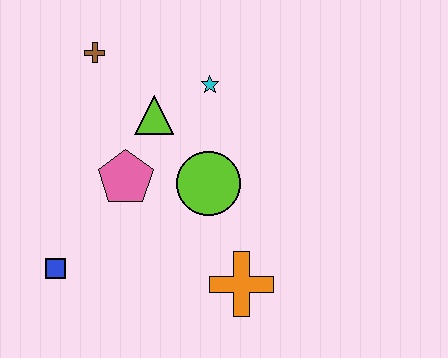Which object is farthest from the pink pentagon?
The orange cross is farthest from the pink pentagon.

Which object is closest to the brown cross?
The lime triangle is closest to the brown cross.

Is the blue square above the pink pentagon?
No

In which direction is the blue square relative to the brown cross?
The blue square is below the brown cross.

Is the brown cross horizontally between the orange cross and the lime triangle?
No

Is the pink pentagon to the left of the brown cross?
No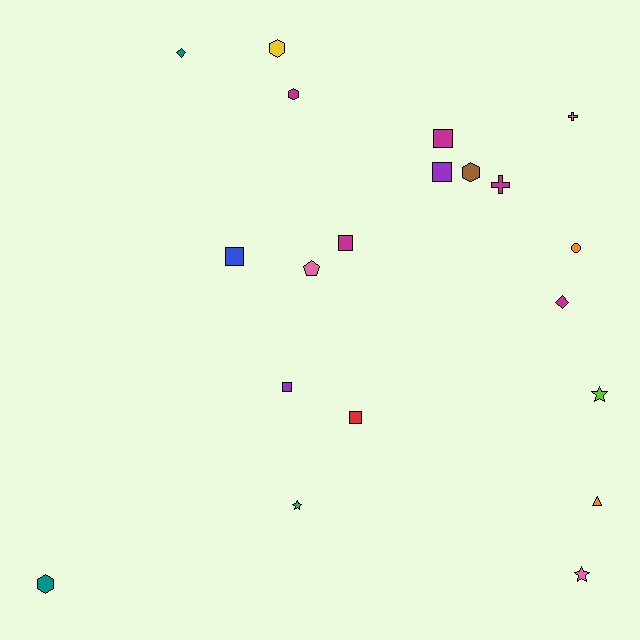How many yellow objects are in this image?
There is 1 yellow object.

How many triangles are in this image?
There is 1 triangle.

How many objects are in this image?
There are 20 objects.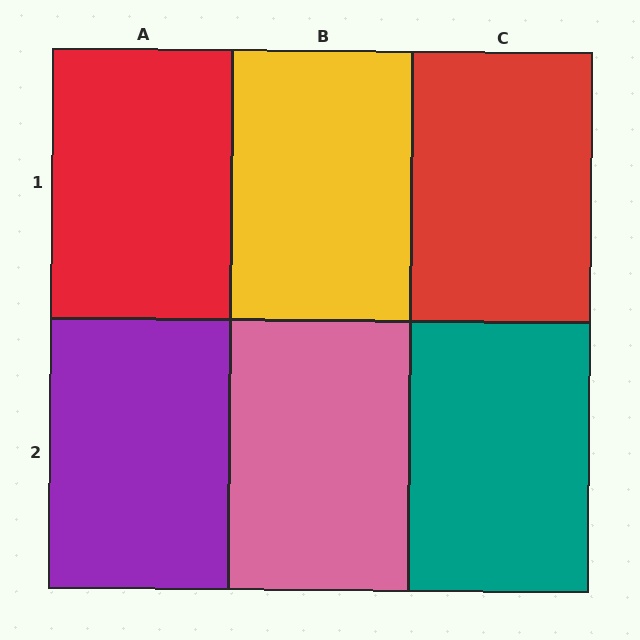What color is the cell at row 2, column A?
Purple.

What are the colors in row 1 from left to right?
Red, yellow, red.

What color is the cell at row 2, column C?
Teal.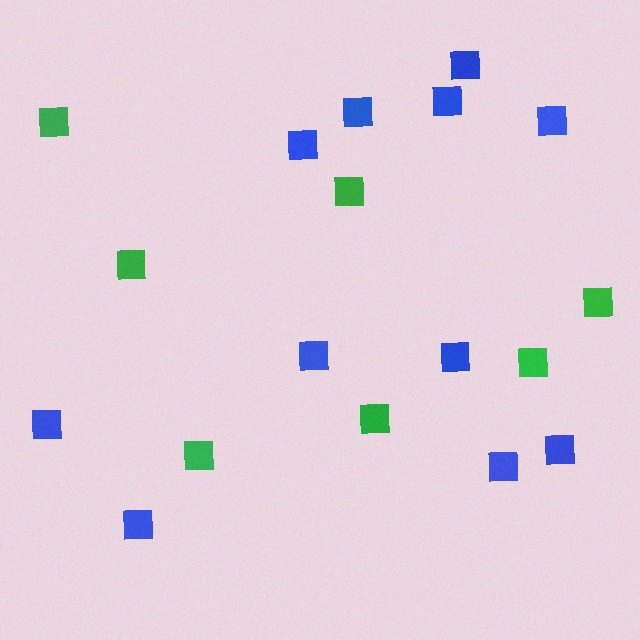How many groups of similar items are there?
There are 2 groups: one group of blue squares (11) and one group of green squares (7).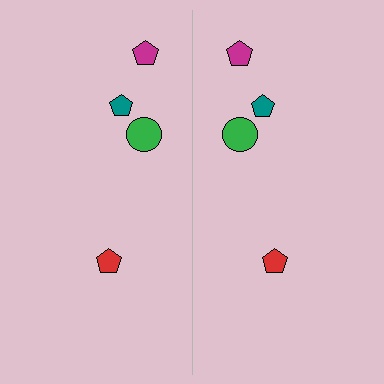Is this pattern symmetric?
Yes, this pattern has bilateral (reflection) symmetry.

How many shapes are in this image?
There are 8 shapes in this image.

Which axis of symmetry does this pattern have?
The pattern has a vertical axis of symmetry running through the center of the image.